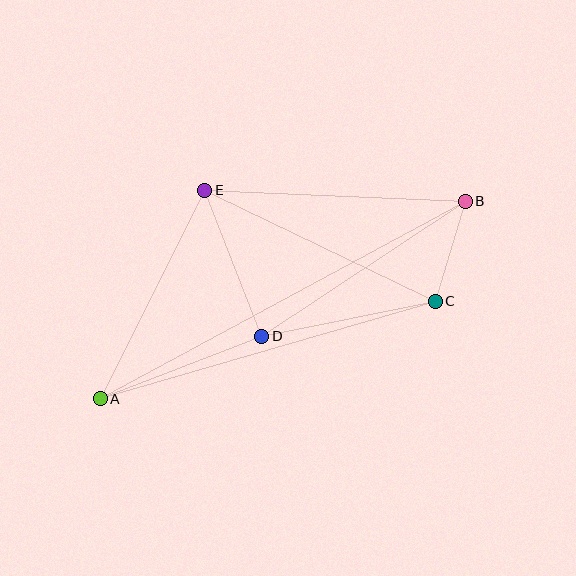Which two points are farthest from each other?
Points A and B are farthest from each other.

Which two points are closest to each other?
Points B and C are closest to each other.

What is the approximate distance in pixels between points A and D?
The distance between A and D is approximately 173 pixels.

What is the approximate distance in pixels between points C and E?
The distance between C and E is approximately 256 pixels.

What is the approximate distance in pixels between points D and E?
The distance between D and E is approximately 157 pixels.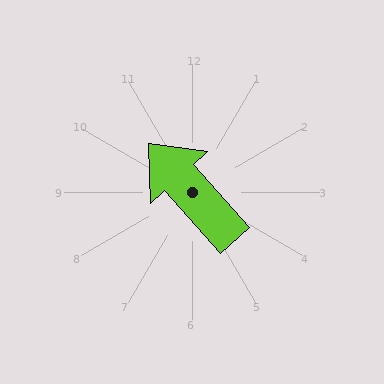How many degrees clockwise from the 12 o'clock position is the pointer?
Approximately 318 degrees.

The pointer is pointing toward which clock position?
Roughly 11 o'clock.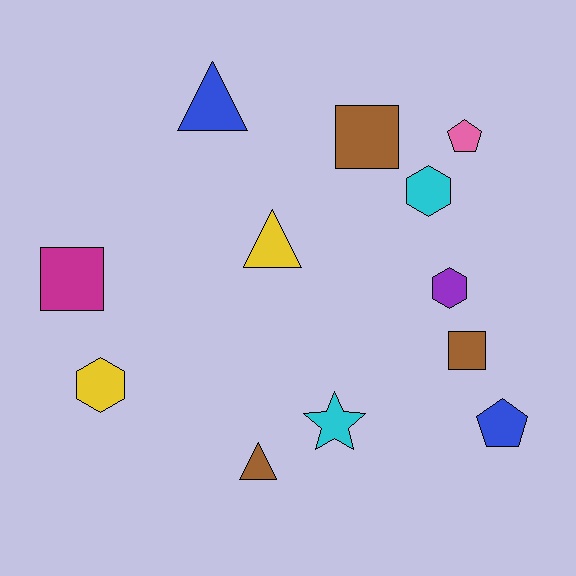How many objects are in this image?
There are 12 objects.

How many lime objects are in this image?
There are no lime objects.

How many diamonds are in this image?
There are no diamonds.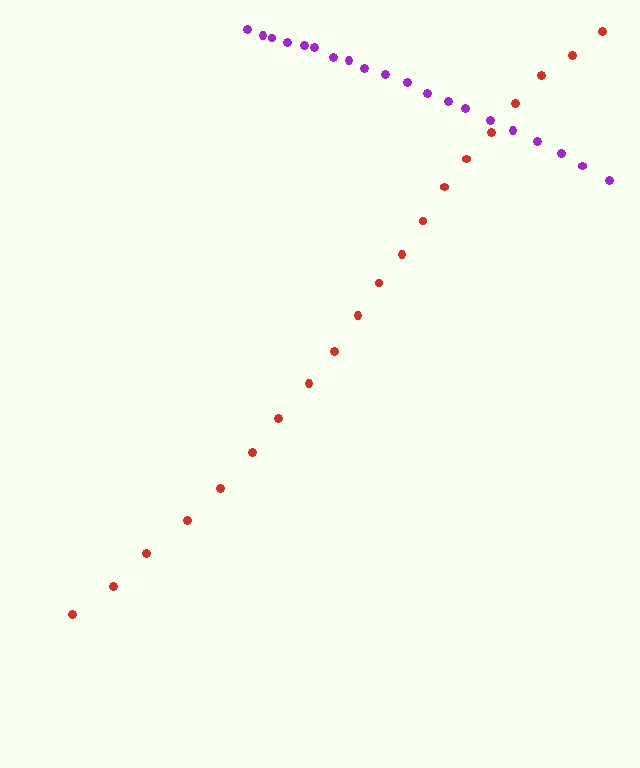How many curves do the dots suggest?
There are 2 distinct paths.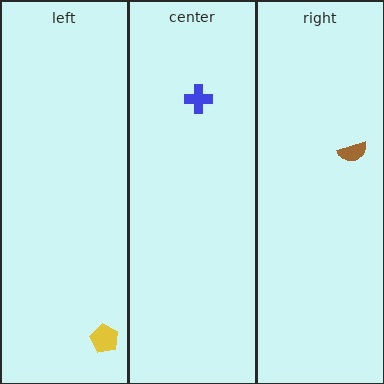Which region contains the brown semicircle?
The right region.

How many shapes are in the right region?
1.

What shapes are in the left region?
The yellow pentagon.